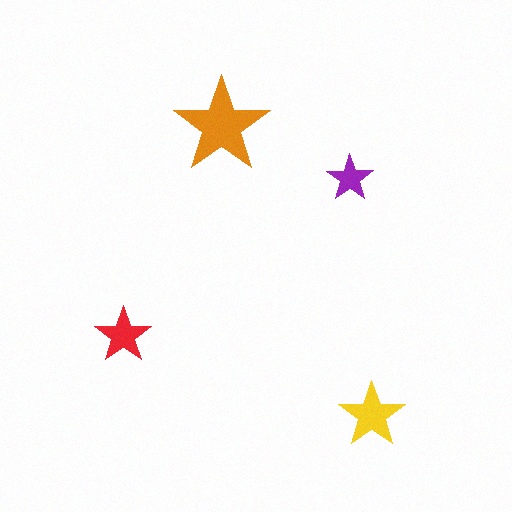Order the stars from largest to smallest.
the orange one, the yellow one, the red one, the purple one.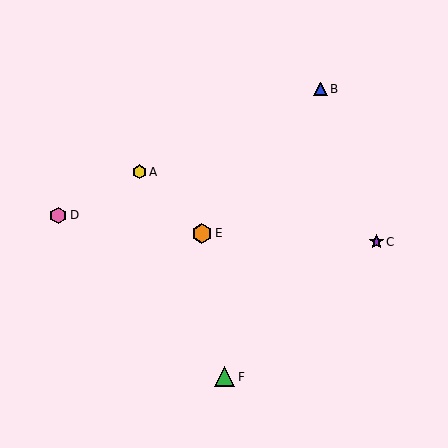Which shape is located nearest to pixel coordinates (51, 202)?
The pink hexagon (labeled D) at (58, 215) is nearest to that location.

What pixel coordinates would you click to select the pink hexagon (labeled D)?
Click at (58, 215) to select the pink hexagon D.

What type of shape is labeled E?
Shape E is an orange hexagon.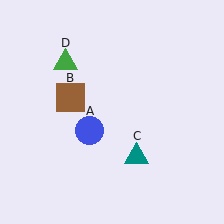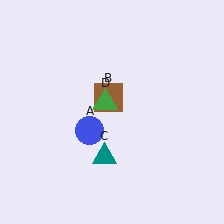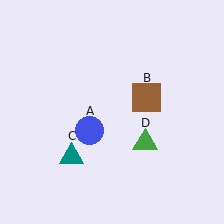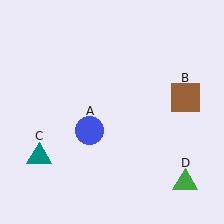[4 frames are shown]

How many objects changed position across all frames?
3 objects changed position: brown square (object B), teal triangle (object C), green triangle (object D).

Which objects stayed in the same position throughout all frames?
Blue circle (object A) remained stationary.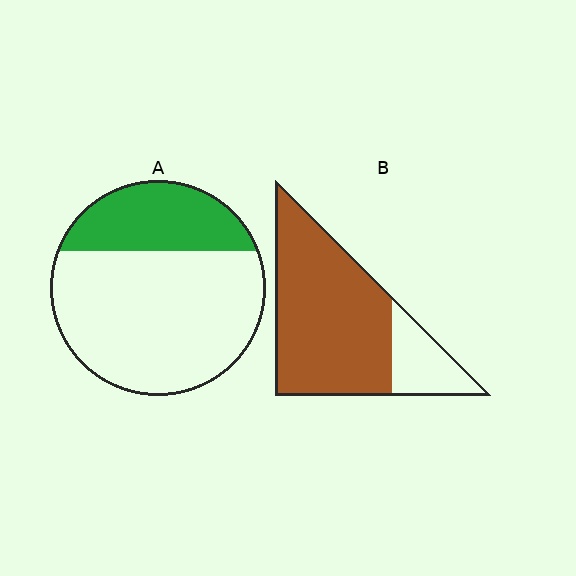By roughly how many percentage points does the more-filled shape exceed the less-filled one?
By roughly 50 percentage points (B over A).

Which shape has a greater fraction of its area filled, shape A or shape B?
Shape B.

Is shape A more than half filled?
No.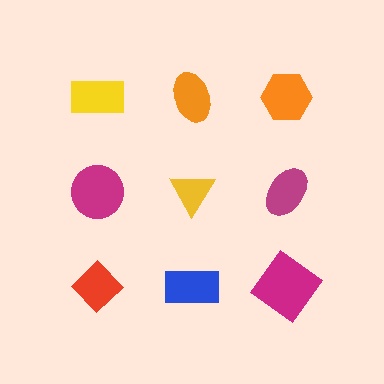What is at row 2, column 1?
A magenta circle.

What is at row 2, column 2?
A yellow triangle.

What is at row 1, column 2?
An orange ellipse.